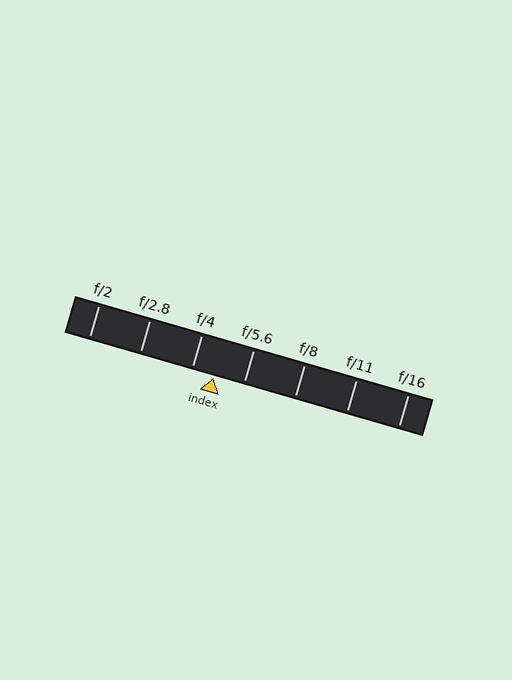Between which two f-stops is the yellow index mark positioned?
The index mark is between f/4 and f/5.6.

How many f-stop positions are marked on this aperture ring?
There are 7 f-stop positions marked.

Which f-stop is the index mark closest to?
The index mark is closest to f/4.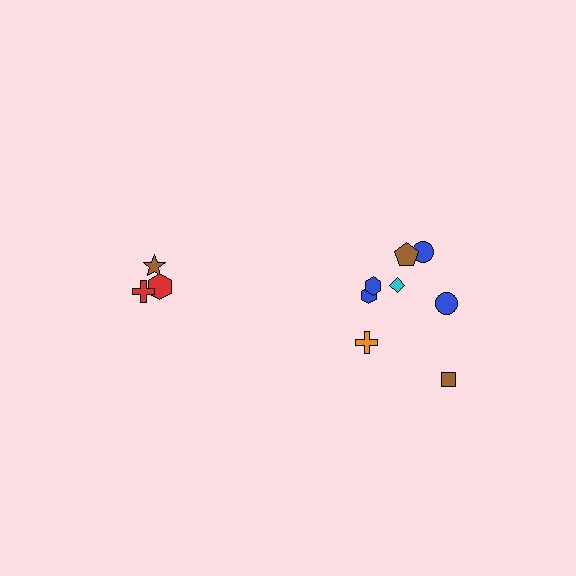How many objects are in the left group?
There are 3 objects.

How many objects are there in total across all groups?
There are 11 objects.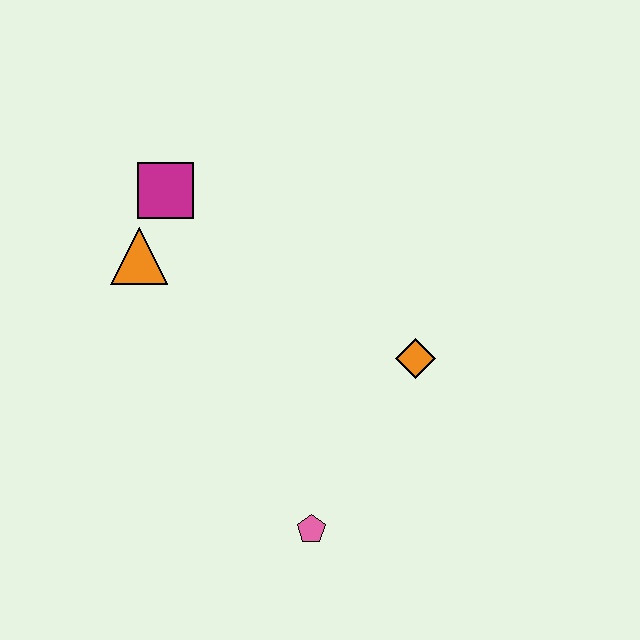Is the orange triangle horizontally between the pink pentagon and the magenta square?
No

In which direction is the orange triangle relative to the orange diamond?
The orange triangle is to the left of the orange diamond.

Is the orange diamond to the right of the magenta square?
Yes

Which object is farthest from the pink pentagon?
The magenta square is farthest from the pink pentagon.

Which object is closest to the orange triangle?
The magenta square is closest to the orange triangle.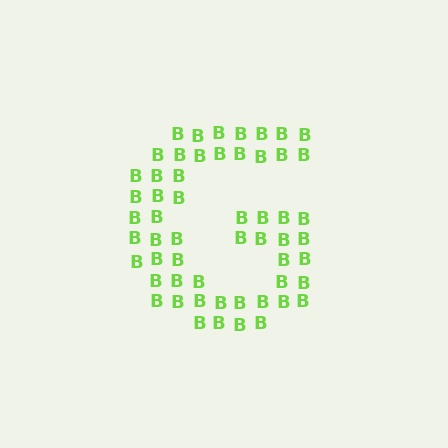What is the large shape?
The large shape is the letter G.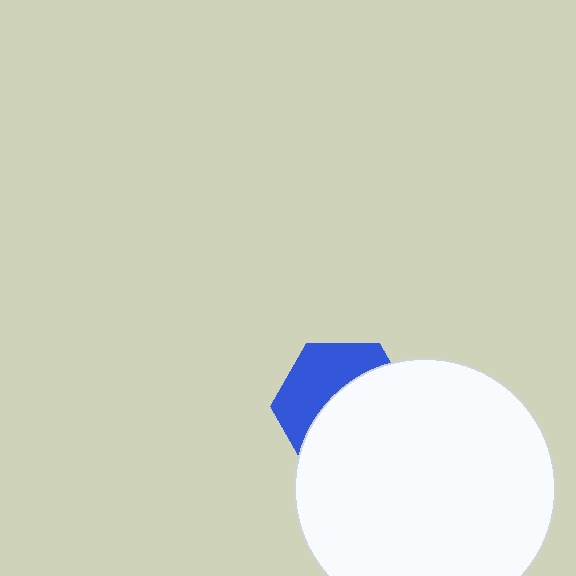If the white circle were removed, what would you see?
You would see the complete blue hexagon.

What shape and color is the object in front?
The object in front is a white circle.